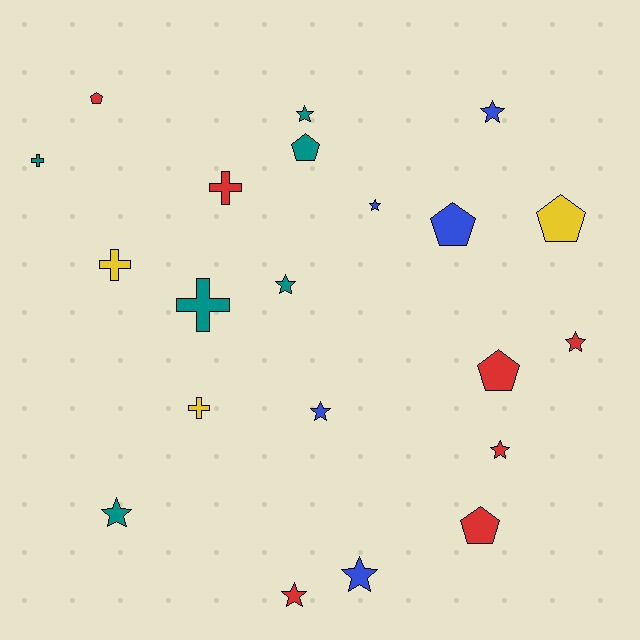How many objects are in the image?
There are 21 objects.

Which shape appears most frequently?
Star, with 10 objects.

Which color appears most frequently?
Red, with 7 objects.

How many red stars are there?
There are 3 red stars.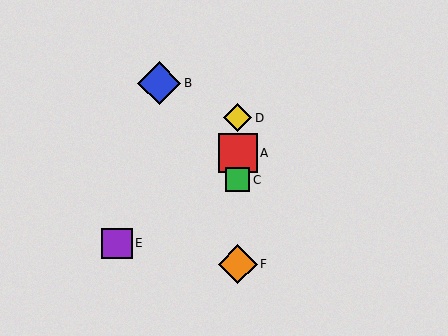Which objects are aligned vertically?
Objects A, C, D, F are aligned vertically.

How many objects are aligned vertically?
4 objects (A, C, D, F) are aligned vertically.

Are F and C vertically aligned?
Yes, both are at x≈238.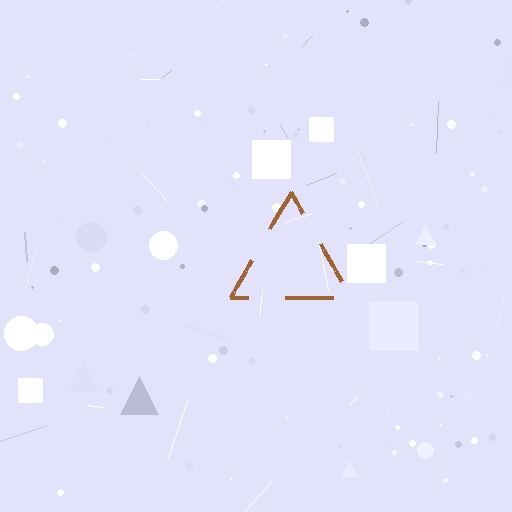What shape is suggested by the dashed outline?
The dashed outline suggests a triangle.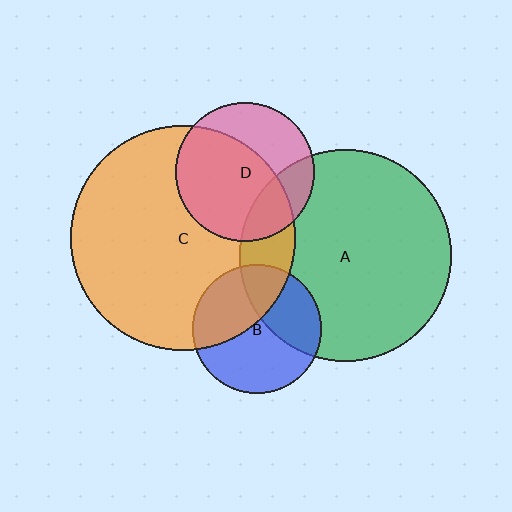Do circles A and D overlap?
Yes.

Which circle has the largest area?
Circle C (orange).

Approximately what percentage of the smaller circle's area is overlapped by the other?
Approximately 25%.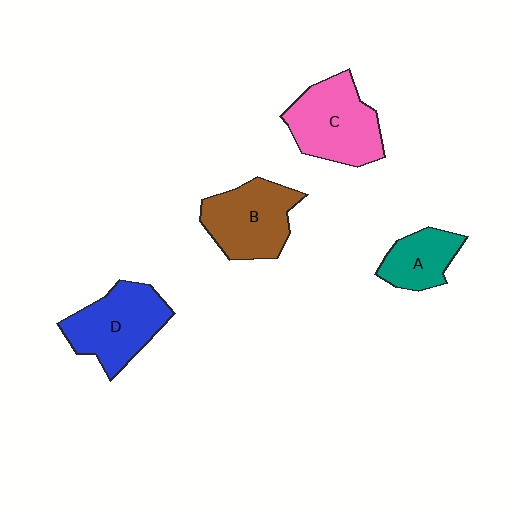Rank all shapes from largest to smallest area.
From largest to smallest: C (pink), D (blue), B (brown), A (teal).